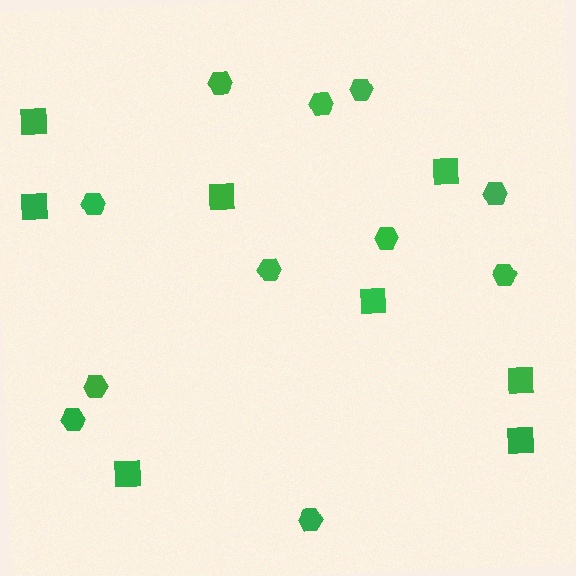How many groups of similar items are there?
There are 2 groups: one group of hexagons (11) and one group of squares (8).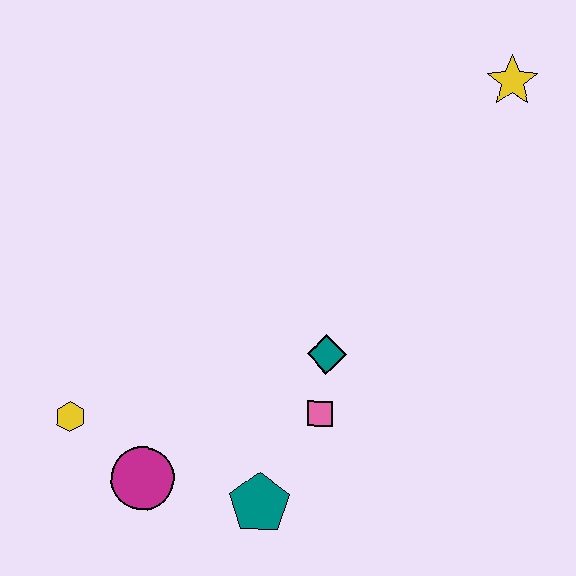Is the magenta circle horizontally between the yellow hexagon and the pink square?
Yes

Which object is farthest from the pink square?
The yellow star is farthest from the pink square.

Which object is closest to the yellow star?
The teal diamond is closest to the yellow star.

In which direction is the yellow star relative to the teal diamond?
The yellow star is above the teal diamond.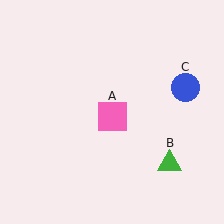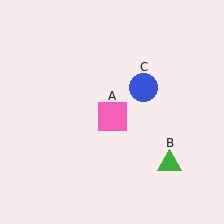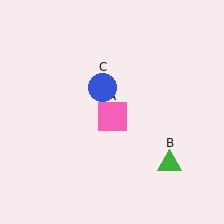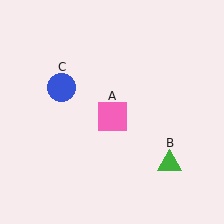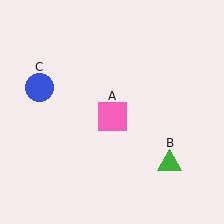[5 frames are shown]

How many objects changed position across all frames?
1 object changed position: blue circle (object C).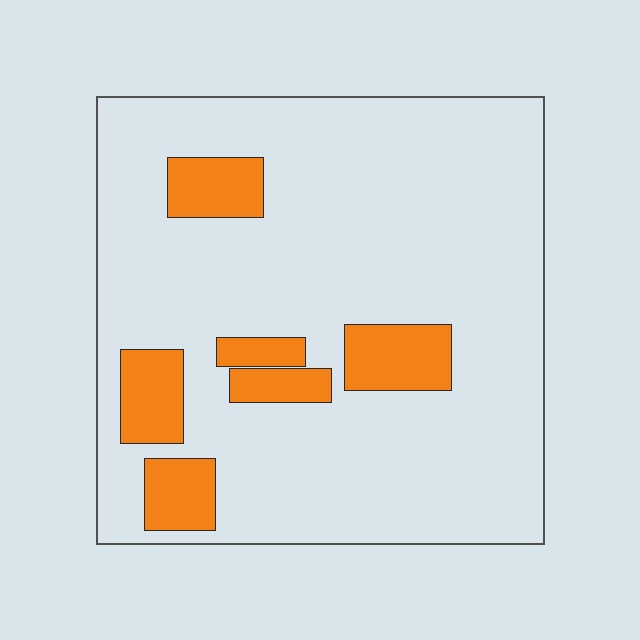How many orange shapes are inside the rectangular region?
6.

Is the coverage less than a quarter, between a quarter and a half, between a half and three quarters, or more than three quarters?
Less than a quarter.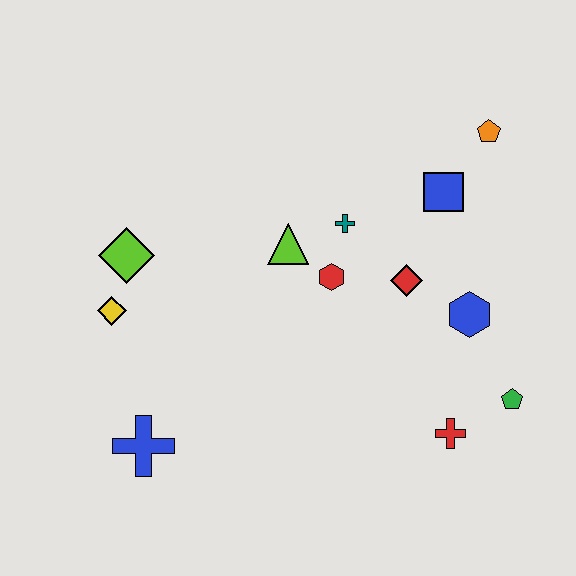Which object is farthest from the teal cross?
The blue cross is farthest from the teal cross.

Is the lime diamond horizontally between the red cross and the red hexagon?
No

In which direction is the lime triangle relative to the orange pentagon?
The lime triangle is to the left of the orange pentagon.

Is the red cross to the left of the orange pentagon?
Yes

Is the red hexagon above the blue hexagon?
Yes